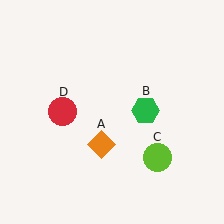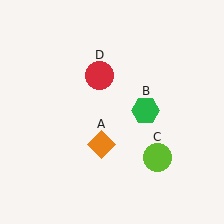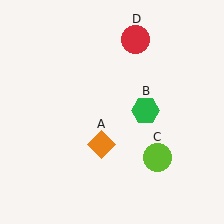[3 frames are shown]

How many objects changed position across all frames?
1 object changed position: red circle (object D).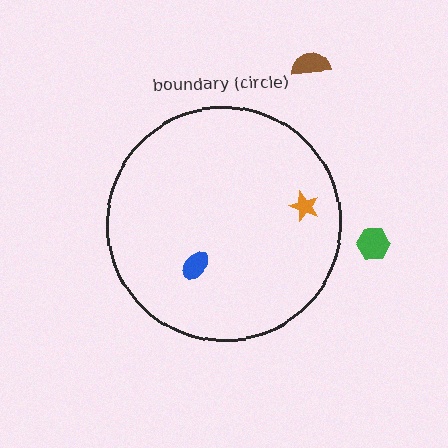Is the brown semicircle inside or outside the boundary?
Outside.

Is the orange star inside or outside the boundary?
Inside.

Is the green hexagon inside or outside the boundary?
Outside.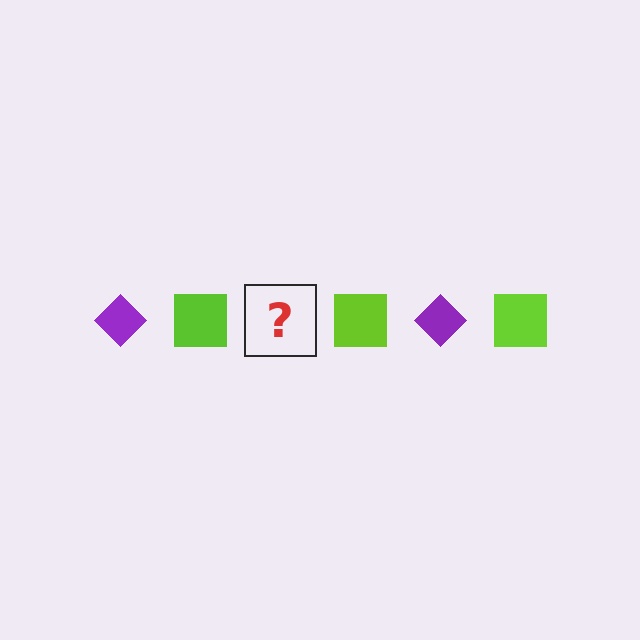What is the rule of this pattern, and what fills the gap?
The rule is that the pattern alternates between purple diamond and lime square. The gap should be filled with a purple diamond.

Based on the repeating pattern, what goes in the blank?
The blank should be a purple diamond.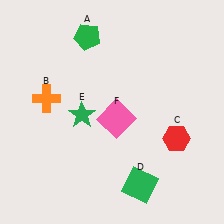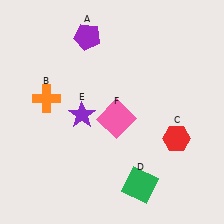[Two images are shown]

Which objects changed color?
A changed from green to purple. E changed from green to purple.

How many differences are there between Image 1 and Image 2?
There are 2 differences between the two images.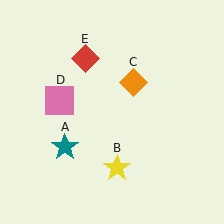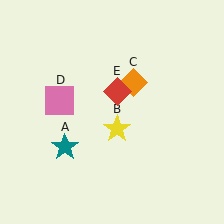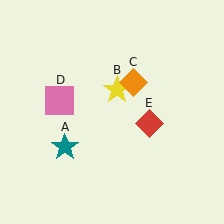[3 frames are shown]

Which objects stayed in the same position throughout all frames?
Teal star (object A) and orange diamond (object C) and pink square (object D) remained stationary.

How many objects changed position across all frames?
2 objects changed position: yellow star (object B), red diamond (object E).